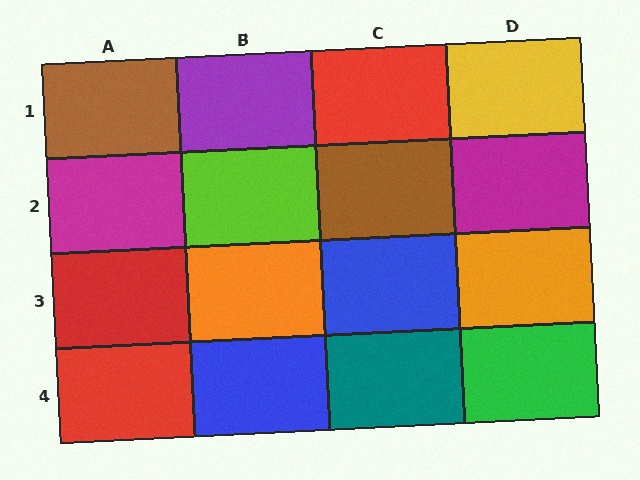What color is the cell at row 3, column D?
Orange.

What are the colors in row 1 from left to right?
Brown, purple, red, yellow.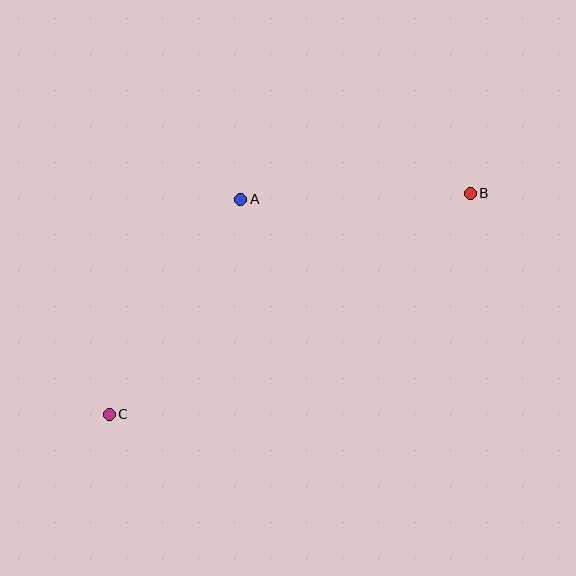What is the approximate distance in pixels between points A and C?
The distance between A and C is approximately 252 pixels.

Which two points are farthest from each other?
Points B and C are farthest from each other.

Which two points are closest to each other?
Points A and B are closest to each other.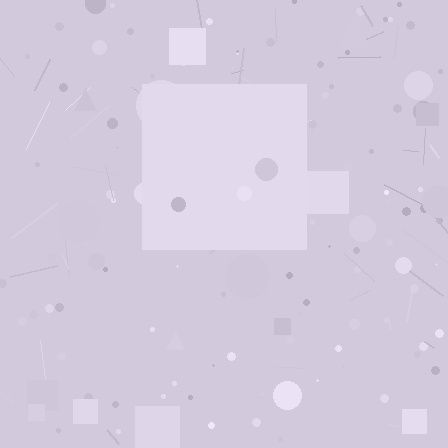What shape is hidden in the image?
A square is hidden in the image.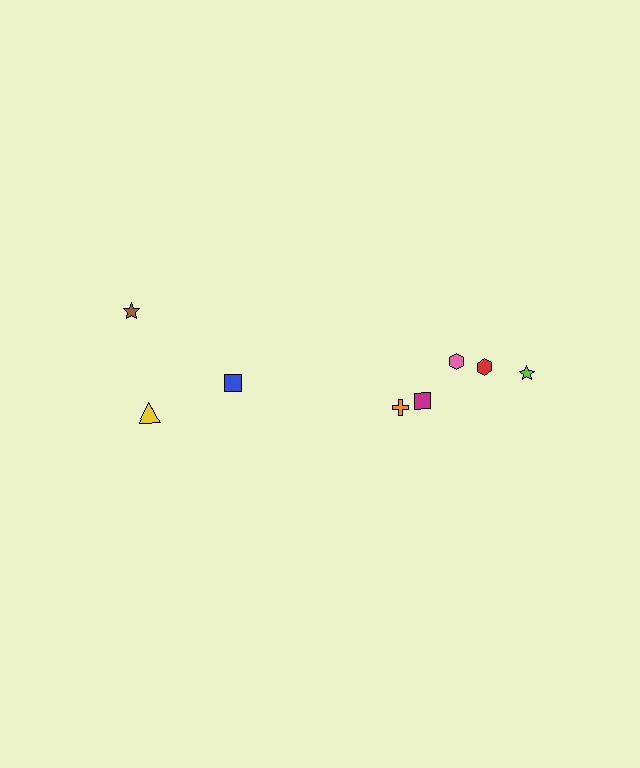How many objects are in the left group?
There are 3 objects.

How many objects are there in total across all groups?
There are 8 objects.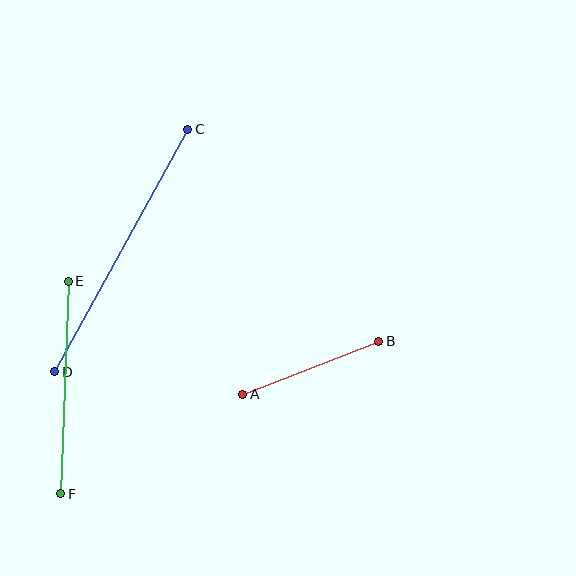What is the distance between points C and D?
The distance is approximately 277 pixels.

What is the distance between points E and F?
The distance is approximately 213 pixels.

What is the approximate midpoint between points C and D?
The midpoint is at approximately (121, 250) pixels.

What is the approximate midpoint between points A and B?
The midpoint is at approximately (311, 368) pixels.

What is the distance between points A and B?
The distance is approximately 146 pixels.